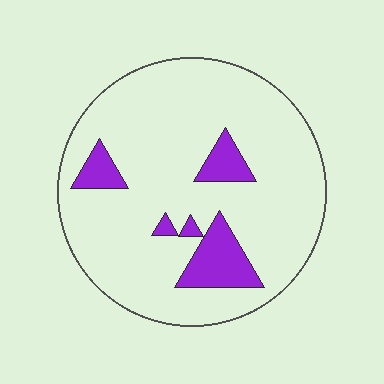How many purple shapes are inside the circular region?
5.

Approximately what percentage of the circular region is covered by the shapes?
Approximately 15%.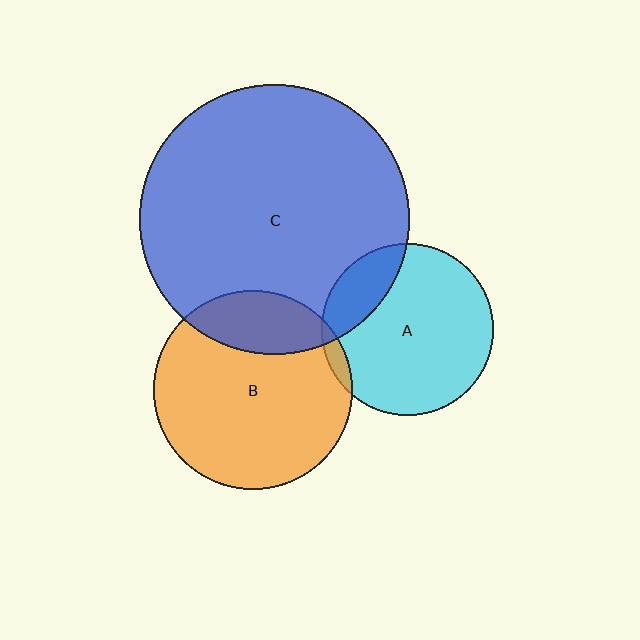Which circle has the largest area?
Circle C (blue).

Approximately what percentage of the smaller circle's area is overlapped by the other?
Approximately 20%.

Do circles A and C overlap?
Yes.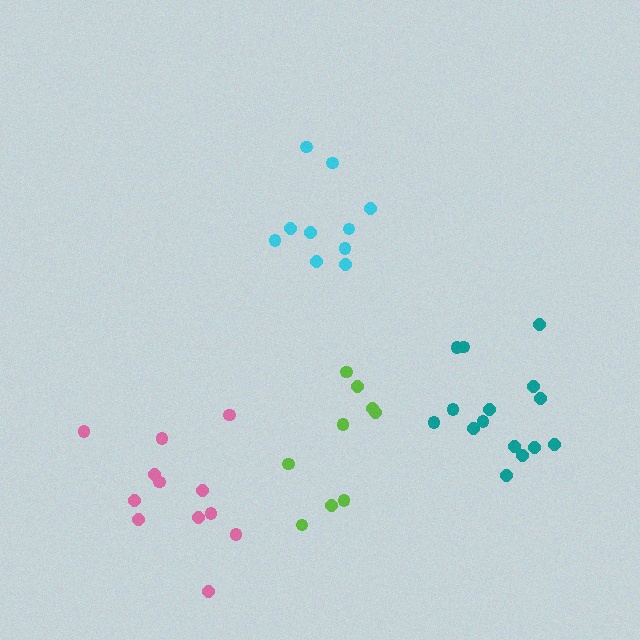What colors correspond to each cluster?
The clusters are colored: pink, cyan, lime, teal.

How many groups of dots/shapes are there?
There are 4 groups.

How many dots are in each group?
Group 1: 12 dots, Group 2: 10 dots, Group 3: 9 dots, Group 4: 15 dots (46 total).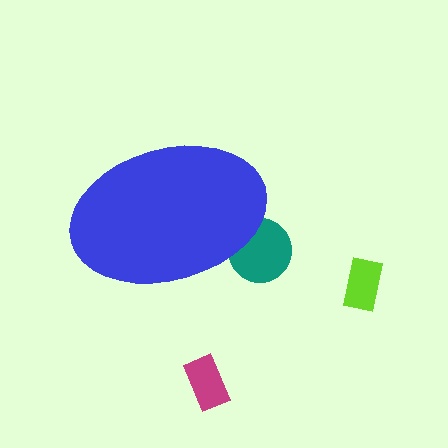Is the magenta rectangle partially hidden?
No, the magenta rectangle is fully visible.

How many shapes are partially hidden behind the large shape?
1 shape is partially hidden.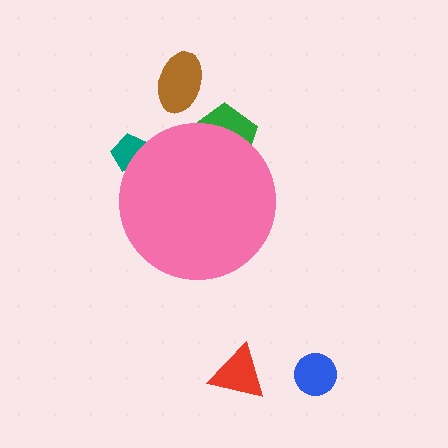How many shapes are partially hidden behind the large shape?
2 shapes are partially hidden.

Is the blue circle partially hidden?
No, the blue circle is fully visible.